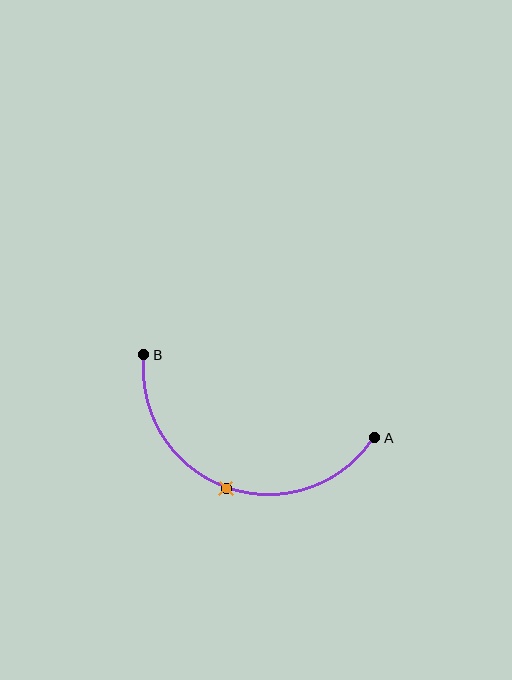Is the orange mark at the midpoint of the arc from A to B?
Yes. The orange mark lies on the arc at equal arc-length from both A and B — it is the arc midpoint.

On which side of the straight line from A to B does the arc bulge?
The arc bulges below the straight line connecting A and B.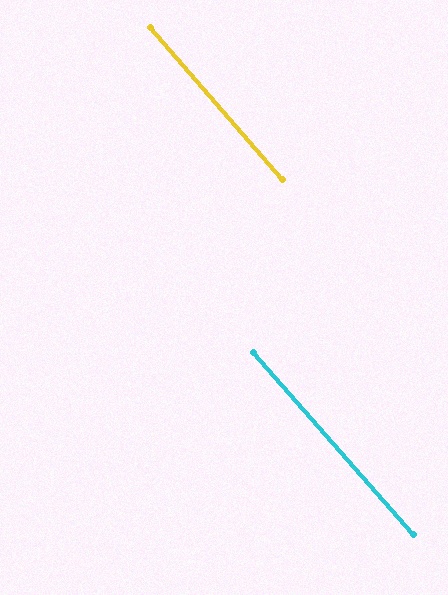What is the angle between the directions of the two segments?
Approximately 0 degrees.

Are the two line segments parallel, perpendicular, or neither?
Parallel — their directions differ by only 0.3°.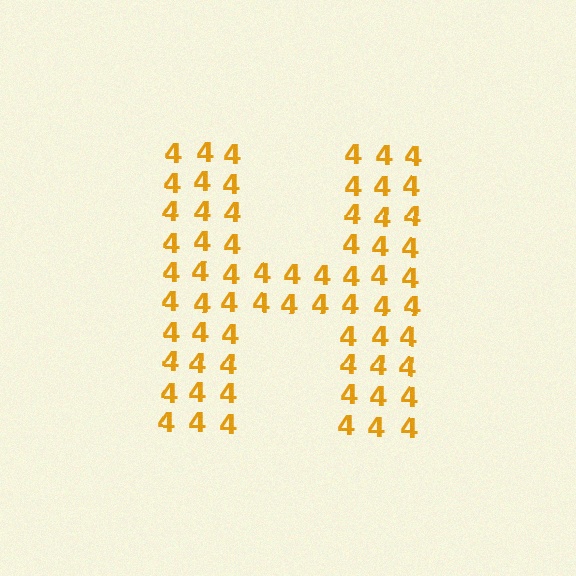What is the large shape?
The large shape is the letter H.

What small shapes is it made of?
It is made of small digit 4's.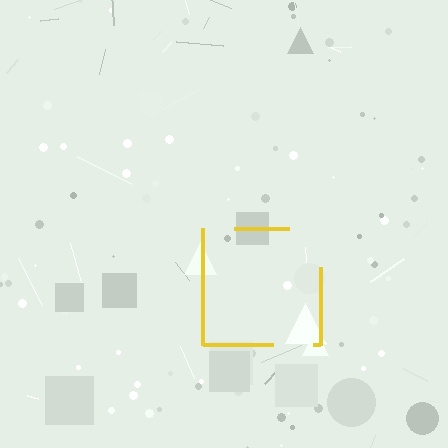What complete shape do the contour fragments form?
The contour fragments form a square.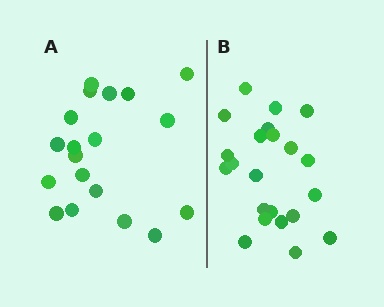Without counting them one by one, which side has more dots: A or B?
Region B (the right region) has more dots.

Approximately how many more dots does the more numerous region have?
Region B has just a few more — roughly 2 or 3 more dots than region A.